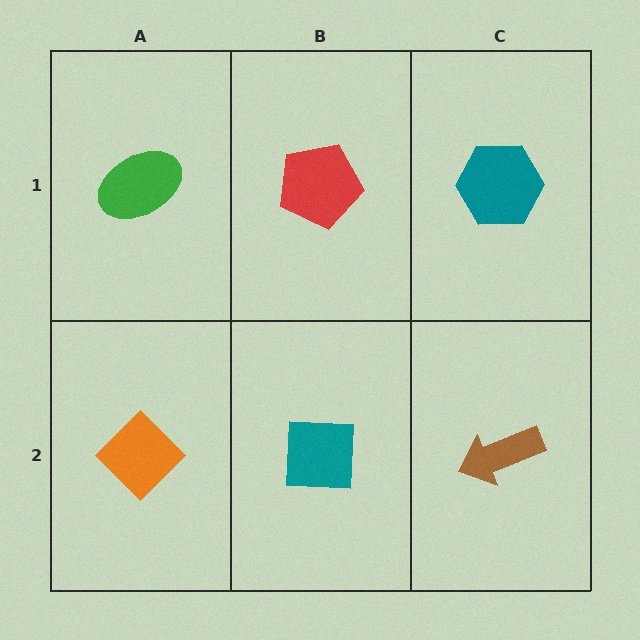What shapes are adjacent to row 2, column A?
A green ellipse (row 1, column A), a teal square (row 2, column B).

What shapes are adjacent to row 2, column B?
A red pentagon (row 1, column B), an orange diamond (row 2, column A), a brown arrow (row 2, column C).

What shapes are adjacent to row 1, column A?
An orange diamond (row 2, column A), a red pentagon (row 1, column B).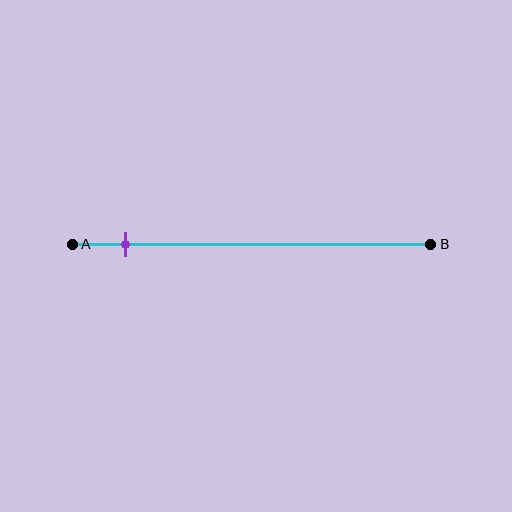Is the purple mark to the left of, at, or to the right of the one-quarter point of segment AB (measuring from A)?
The purple mark is to the left of the one-quarter point of segment AB.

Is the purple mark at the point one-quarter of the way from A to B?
No, the mark is at about 15% from A, not at the 25% one-quarter point.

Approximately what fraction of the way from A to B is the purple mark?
The purple mark is approximately 15% of the way from A to B.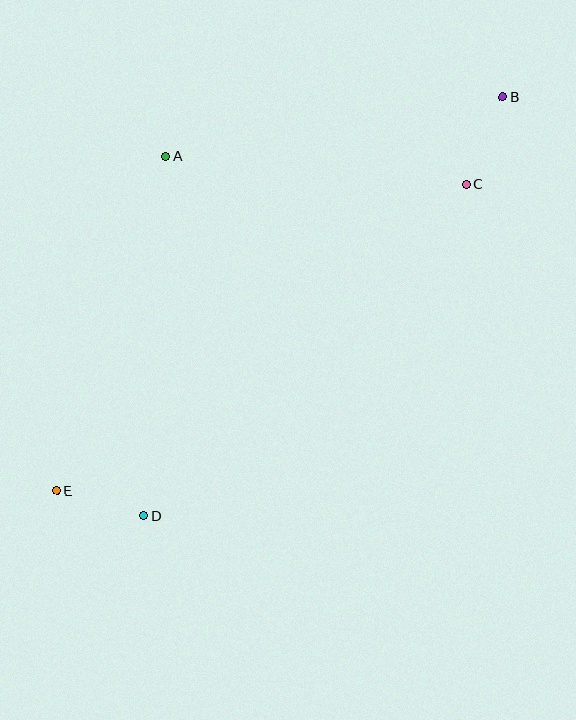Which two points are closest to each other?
Points D and E are closest to each other.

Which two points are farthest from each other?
Points B and E are farthest from each other.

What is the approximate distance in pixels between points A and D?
The distance between A and D is approximately 360 pixels.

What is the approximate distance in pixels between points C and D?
The distance between C and D is approximately 462 pixels.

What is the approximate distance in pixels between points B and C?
The distance between B and C is approximately 95 pixels.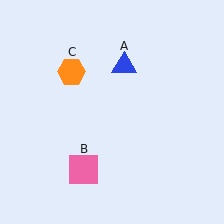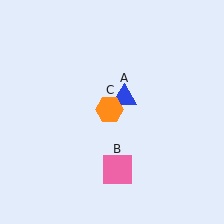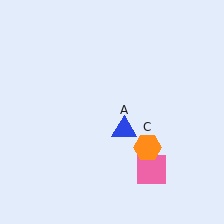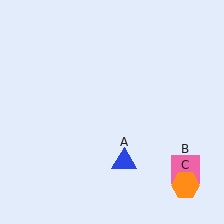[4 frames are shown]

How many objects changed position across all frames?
3 objects changed position: blue triangle (object A), pink square (object B), orange hexagon (object C).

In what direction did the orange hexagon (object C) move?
The orange hexagon (object C) moved down and to the right.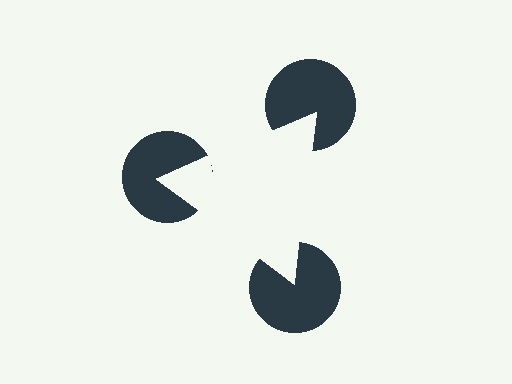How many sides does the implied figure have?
3 sides.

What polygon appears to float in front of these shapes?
An illusory triangle — its edges are inferred from the aligned wedge cuts in the pac-man discs, not physically drawn.